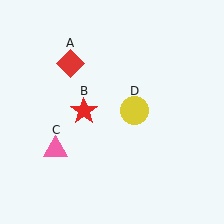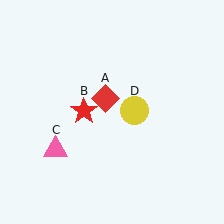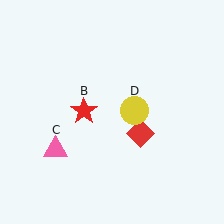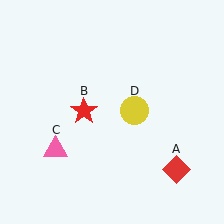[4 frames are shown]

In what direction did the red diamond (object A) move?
The red diamond (object A) moved down and to the right.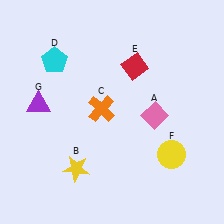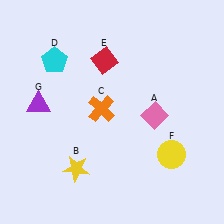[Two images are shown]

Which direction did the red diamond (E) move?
The red diamond (E) moved left.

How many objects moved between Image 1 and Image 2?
1 object moved between the two images.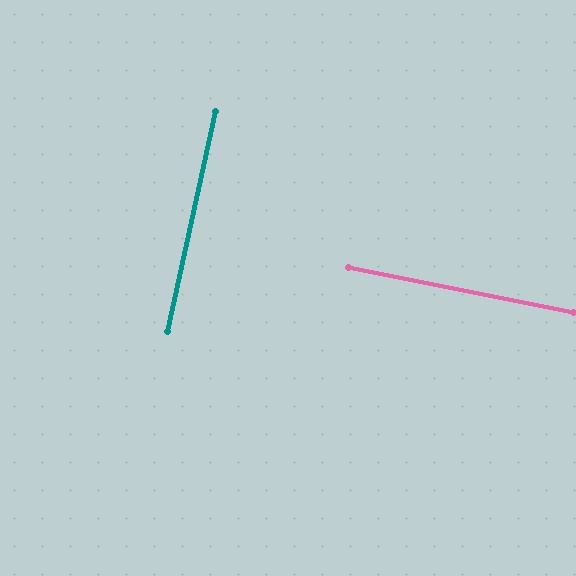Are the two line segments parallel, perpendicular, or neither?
Perpendicular — they meet at approximately 89°.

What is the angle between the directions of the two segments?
Approximately 89 degrees.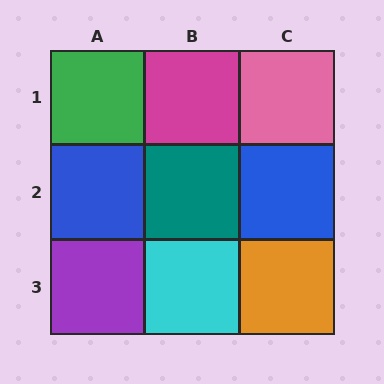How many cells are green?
1 cell is green.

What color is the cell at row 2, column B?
Teal.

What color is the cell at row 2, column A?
Blue.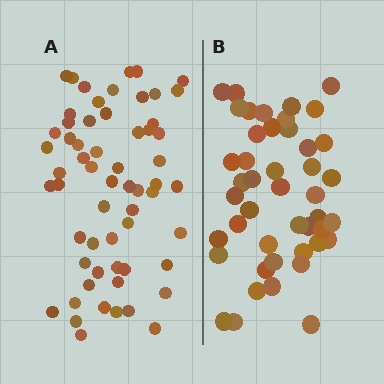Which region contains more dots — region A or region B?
Region A (the left region) has more dots.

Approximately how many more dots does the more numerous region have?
Region A has approximately 15 more dots than region B.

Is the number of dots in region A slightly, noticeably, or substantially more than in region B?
Region A has noticeably more, but not dramatically so. The ratio is roughly 1.3 to 1.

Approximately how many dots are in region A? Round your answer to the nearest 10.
About 60 dots.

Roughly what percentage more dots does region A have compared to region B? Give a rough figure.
About 35% more.